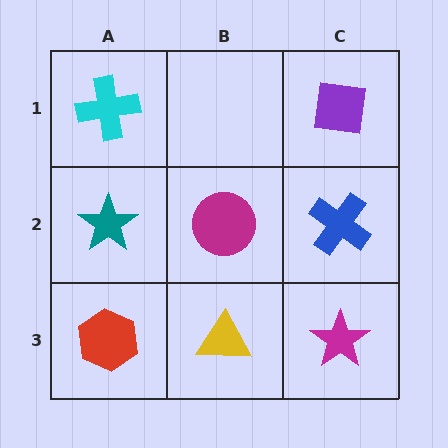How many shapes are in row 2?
3 shapes.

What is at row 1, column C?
A purple square.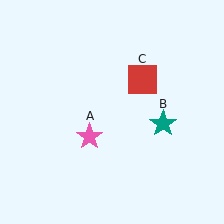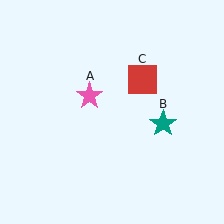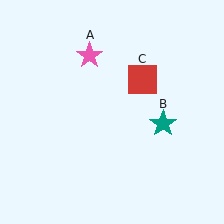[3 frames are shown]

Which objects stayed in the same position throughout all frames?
Teal star (object B) and red square (object C) remained stationary.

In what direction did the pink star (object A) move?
The pink star (object A) moved up.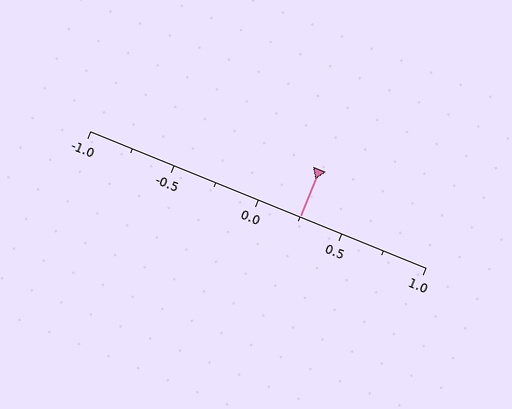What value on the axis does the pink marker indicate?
The marker indicates approximately 0.25.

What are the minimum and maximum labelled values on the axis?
The axis runs from -1.0 to 1.0.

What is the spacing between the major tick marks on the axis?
The major ticks are spaced 0.5 apart.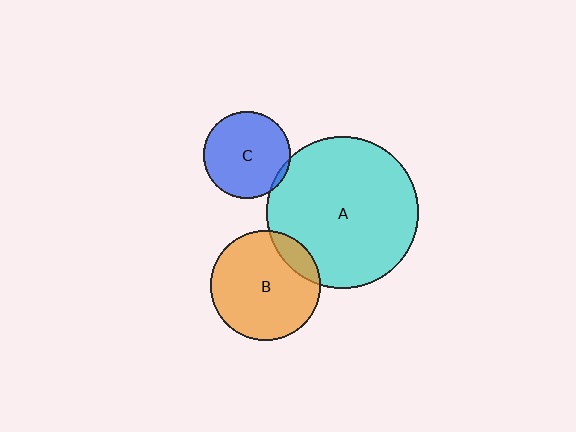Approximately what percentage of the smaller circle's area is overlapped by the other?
Approximately 5%.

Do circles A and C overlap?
Yes.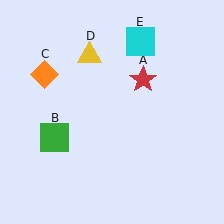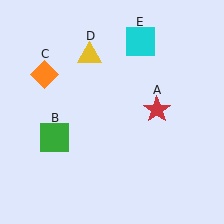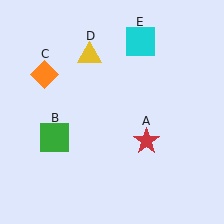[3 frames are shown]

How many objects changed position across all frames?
1 object changed position: red star (object A).